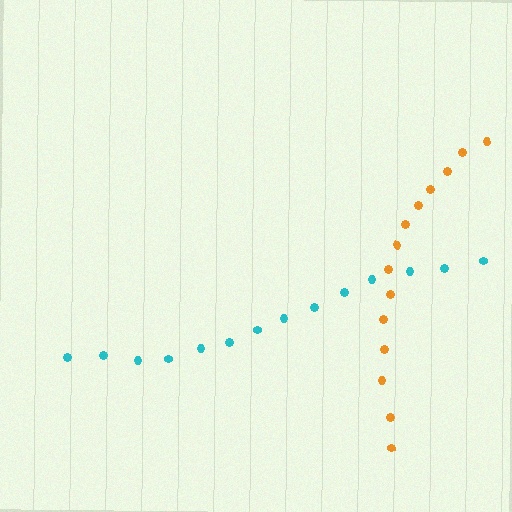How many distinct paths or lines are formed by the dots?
There are 2 distinct paths.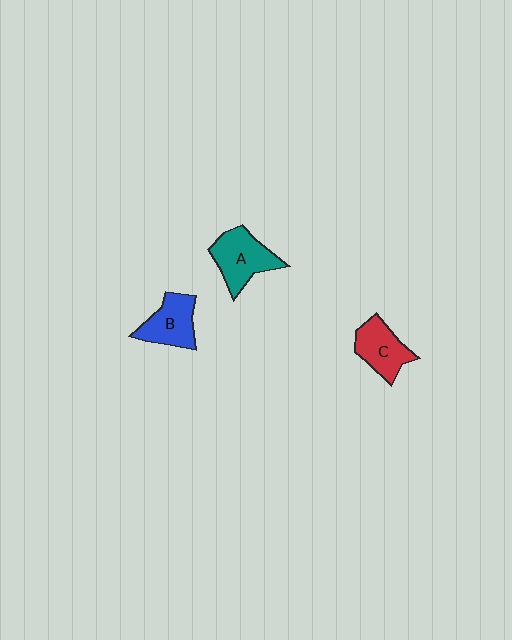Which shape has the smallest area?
Shape B (blue).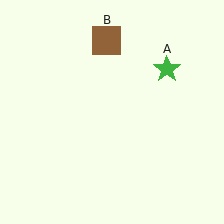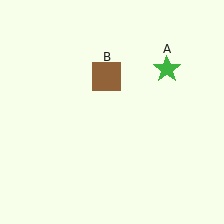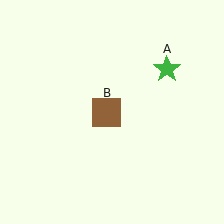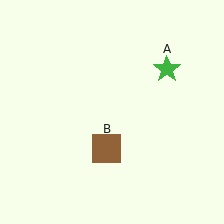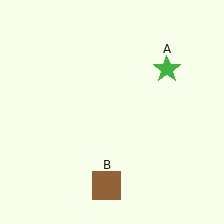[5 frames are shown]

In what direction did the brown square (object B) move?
The brown square (object B) moved down.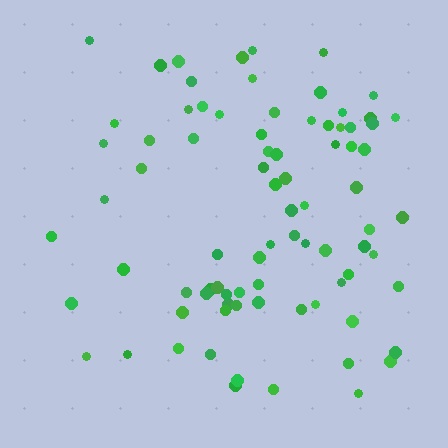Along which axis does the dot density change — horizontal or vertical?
Horizontal.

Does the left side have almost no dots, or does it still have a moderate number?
Still a moderate number, just noticeably fewer than the right.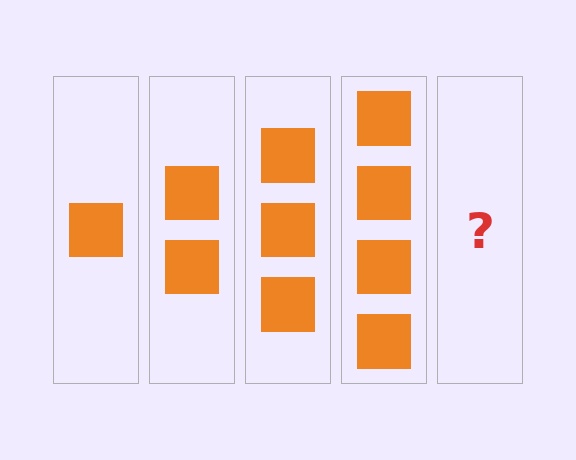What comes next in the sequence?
The next element should be 5 squares.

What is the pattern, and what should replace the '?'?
The pattern is that each step adds one more square. The '?' should be 5 squares.